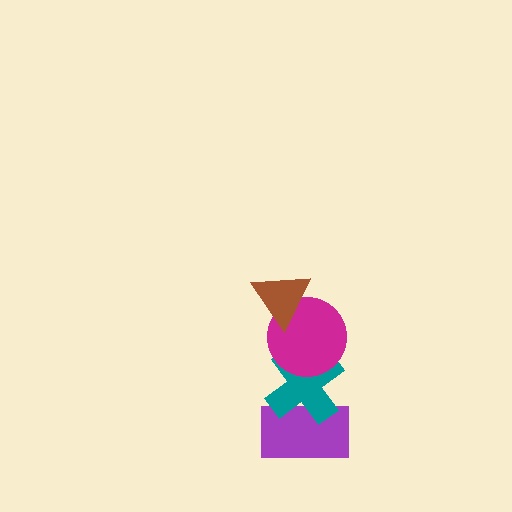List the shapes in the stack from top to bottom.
From top to bottom: the brown triangle, the magenta circle, the teal cross, the purple rectangle.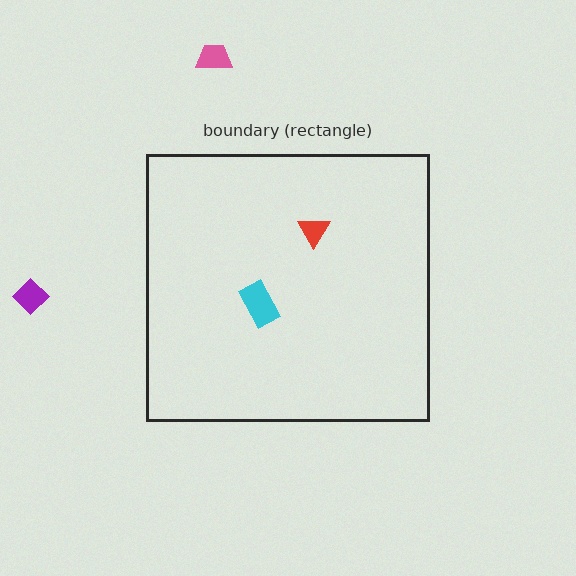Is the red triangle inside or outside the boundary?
Inside.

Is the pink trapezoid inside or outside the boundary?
Outside.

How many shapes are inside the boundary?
2 inside, 2 outside.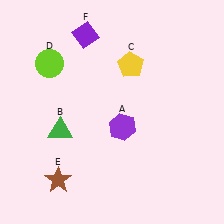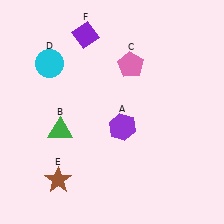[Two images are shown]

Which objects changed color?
C changed from yellow to pink. D changed from lime to cyan.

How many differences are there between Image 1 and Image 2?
There are 2 differences between the two images.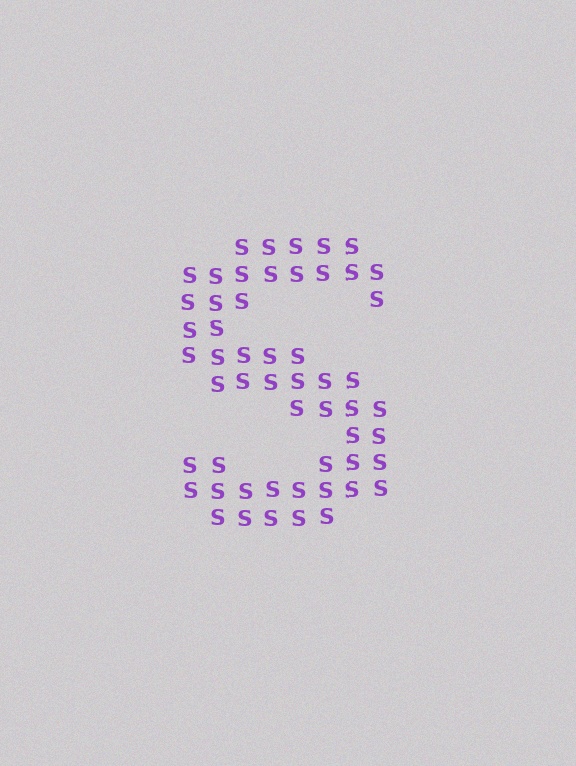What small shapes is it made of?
It is made of small letter S's.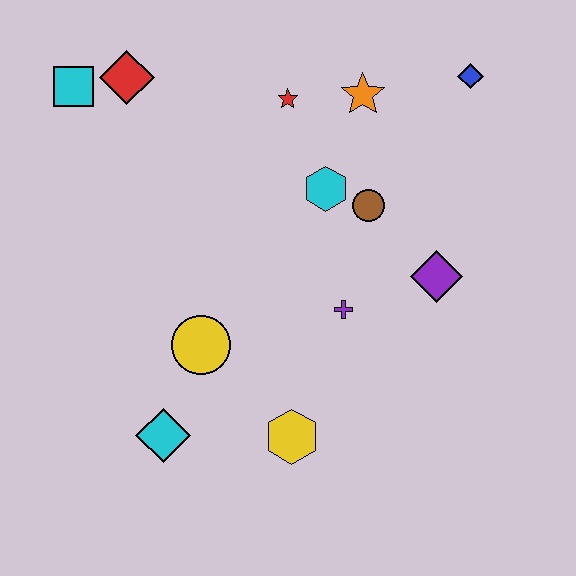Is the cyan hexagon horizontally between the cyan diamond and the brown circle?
Yes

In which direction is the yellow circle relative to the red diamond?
The yellow circle is below the red diamond.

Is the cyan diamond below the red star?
Yes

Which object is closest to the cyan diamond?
The yellow circle is closest to the cyan diamond.